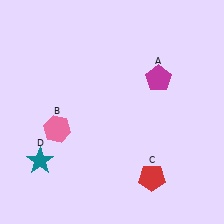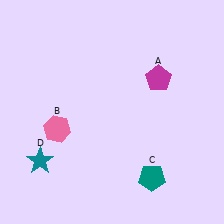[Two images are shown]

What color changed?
The pentagon (C) changed from red in Image 1 to teal in Image 2.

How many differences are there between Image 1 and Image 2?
There is 1 difference between the two images.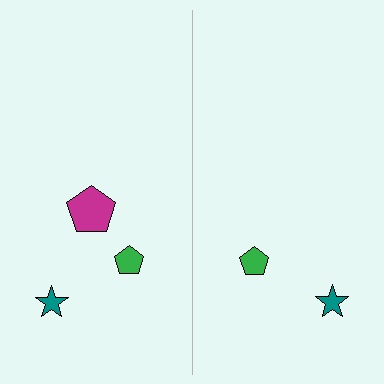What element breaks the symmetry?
A magenta pentagon is missing from the right side.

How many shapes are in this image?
There are 5 shapes in this image.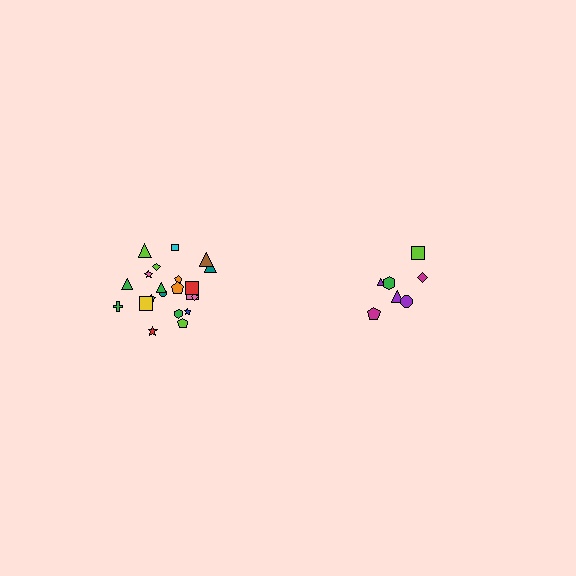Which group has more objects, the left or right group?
The left group.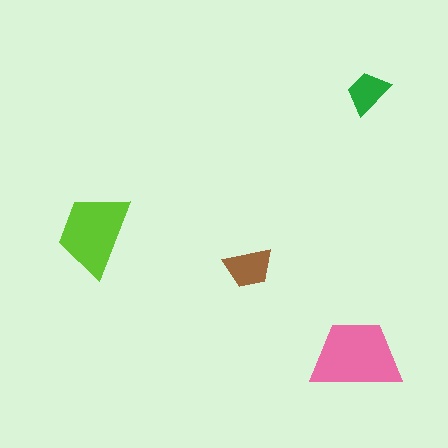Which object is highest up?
The green trapezoid is topmost.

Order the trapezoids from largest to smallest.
the pink one, the lime one, the brown one, the green one.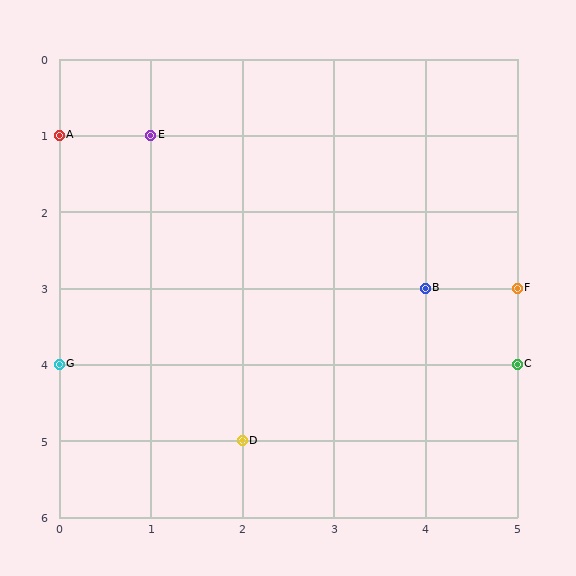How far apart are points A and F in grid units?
Points A and F are 5 columns and 2 rows apart (about 5.4 grid units diagonally).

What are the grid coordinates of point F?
Point F is at grid coordinates (5, 3).